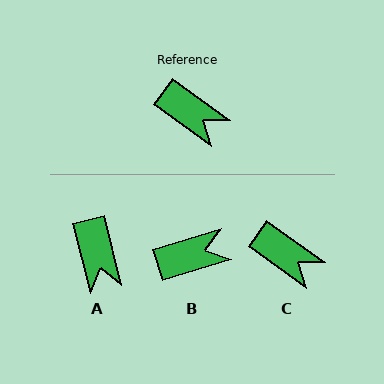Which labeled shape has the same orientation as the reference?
C.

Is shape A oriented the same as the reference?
No, it is off by about 40 degrees.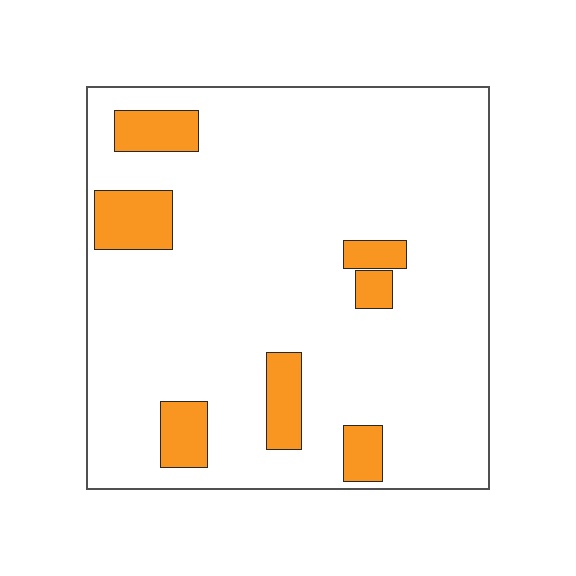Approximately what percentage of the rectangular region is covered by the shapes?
Approximately 15%.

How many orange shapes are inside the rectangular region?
7.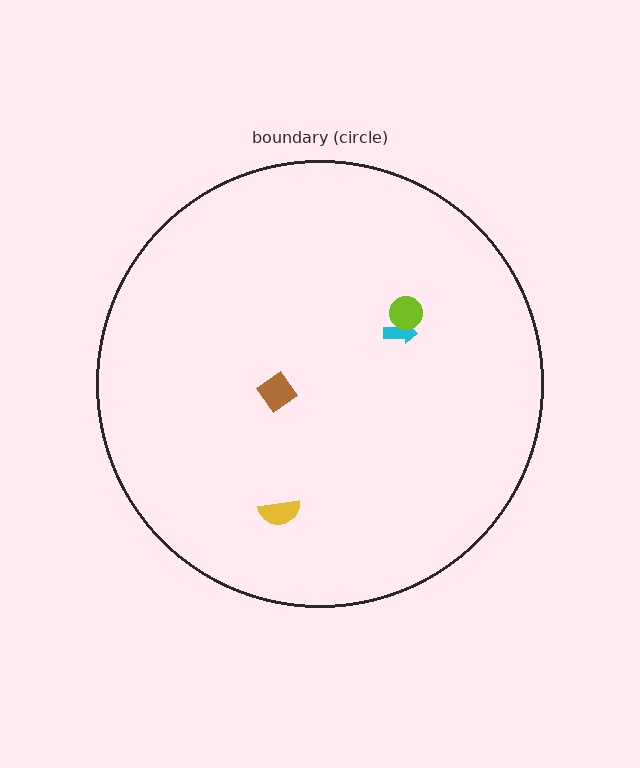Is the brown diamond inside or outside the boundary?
Inside.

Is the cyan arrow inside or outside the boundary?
Inside.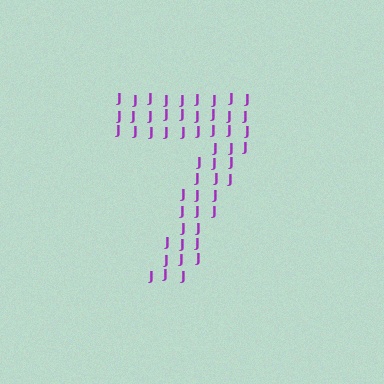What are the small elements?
The small elements are letter J's.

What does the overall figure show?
The overall figure shows the digit 7.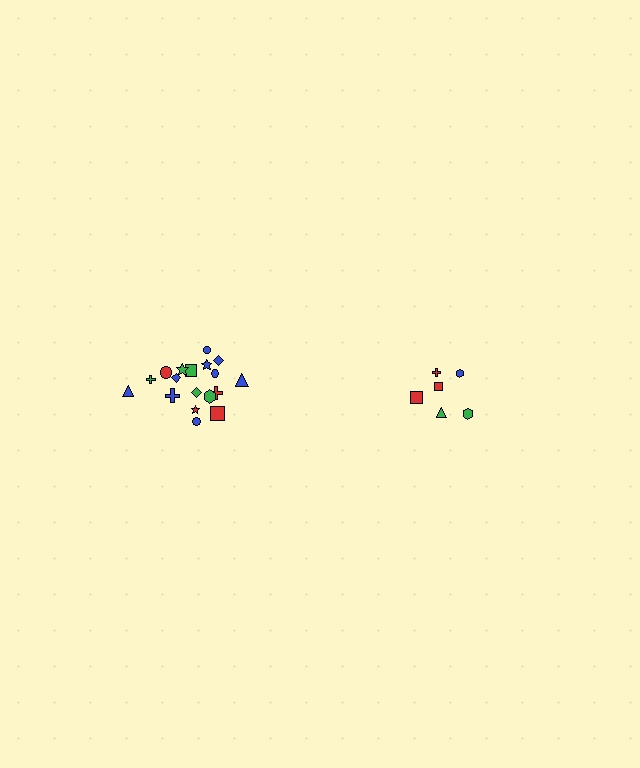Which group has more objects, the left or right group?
The left group.